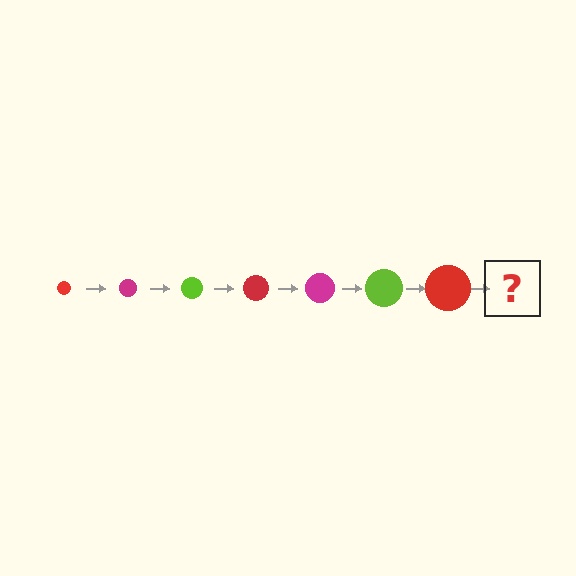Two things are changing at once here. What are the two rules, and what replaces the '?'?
The two rules are that the circle grows larger each step and the color cycles through red, magenta, and lime. The '?' should be a magenta circle, larger than the previous one.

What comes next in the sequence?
The next element should be a magenta circle, larger than the previous one.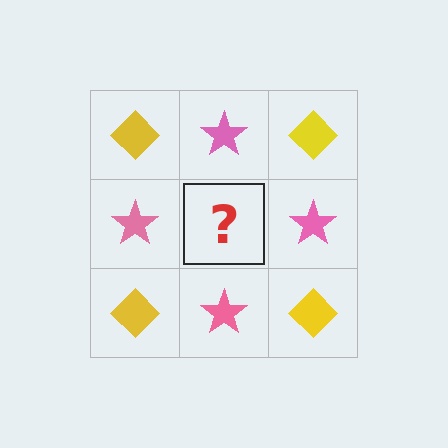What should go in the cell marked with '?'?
The missing cell should contain a yellow diamond.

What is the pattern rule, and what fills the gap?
The rule is that it alternates yellow diamond and pink star in a checkerboard pattern. The gap should be filled with a yellow diamond.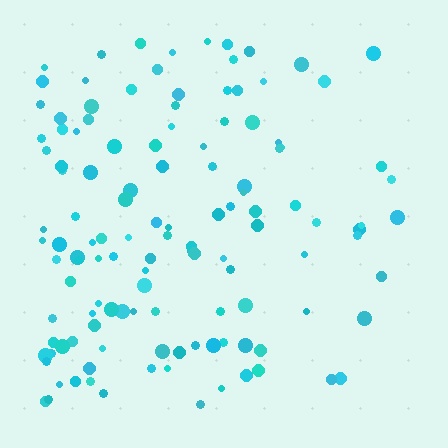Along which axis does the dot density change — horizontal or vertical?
Horizontal.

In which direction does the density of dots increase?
From right to left, with the left side densest.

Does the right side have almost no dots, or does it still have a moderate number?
Still a moderate number, just noticeably fewer than the left.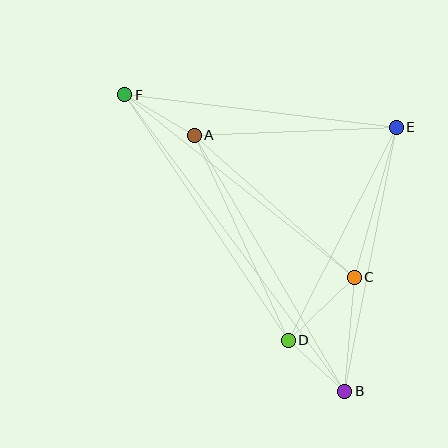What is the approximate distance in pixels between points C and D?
The distance between C and D is approximately 91 pixels.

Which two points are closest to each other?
Points B and D are closest to each other.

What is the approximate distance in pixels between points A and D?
The distance between A and D is approximately 226 pixels.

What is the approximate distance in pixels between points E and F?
The distance between E and F is approximately 273 pixels.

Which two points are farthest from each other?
Points B and F are farthest from each other.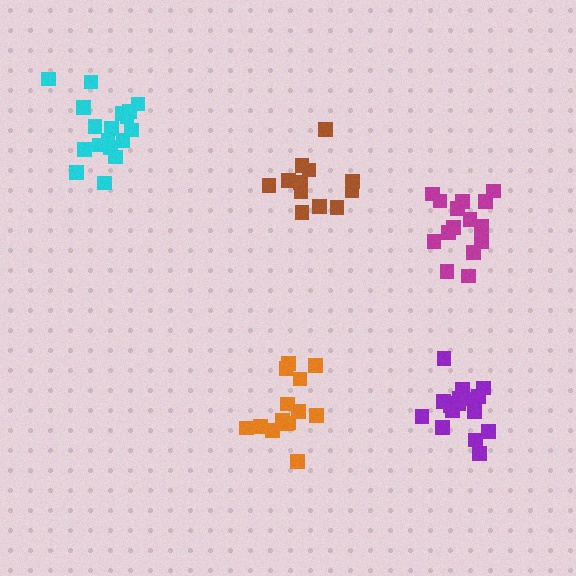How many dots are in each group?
Group 1: 16 dots, Group 2: 12 dots, Group 3: 14 dots, Group 4: 15 dots, Group 5: 18 dots (75 total).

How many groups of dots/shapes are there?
There are 5 groups.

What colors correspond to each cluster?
The clusters are colored: purple, brown, orange, magenta, cyan.